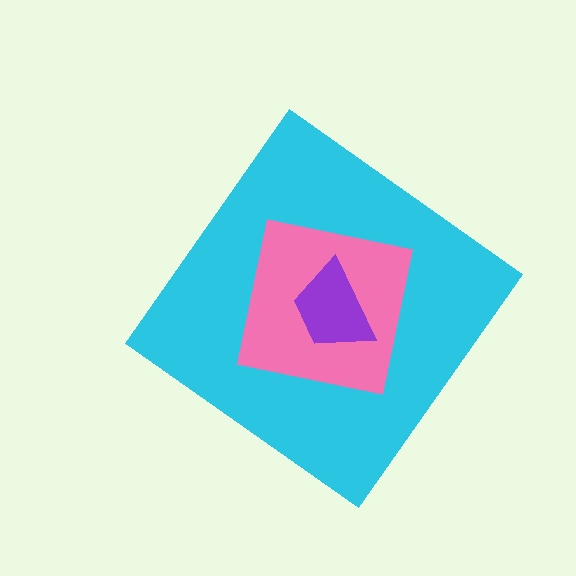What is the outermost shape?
The cyan diamond.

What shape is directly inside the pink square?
The purple trapezoid.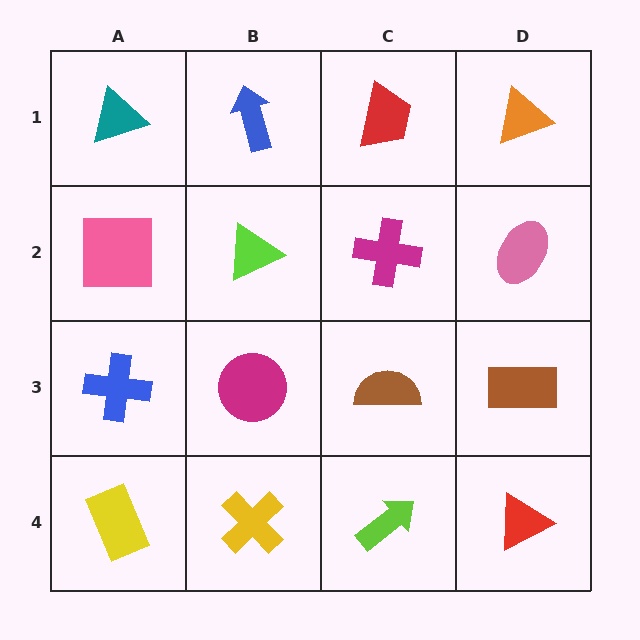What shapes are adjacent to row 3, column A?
A pink square (row 2, column A), a yellow rectangle (row 4, column A), a magenta circle (row 3, column B).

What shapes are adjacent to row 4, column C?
A brown semicircle (row 3, column C), a yellow cross (row 4, column B), a red triangle (row 4, column D).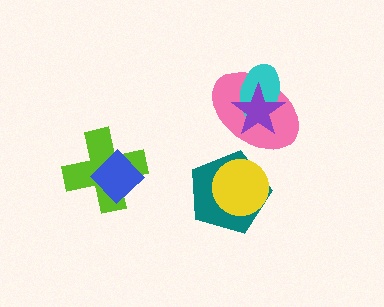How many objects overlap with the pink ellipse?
2 objects overlap with the pink ellipse.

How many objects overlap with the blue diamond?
1 object overlaps with the blue diamond.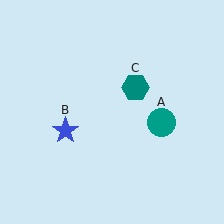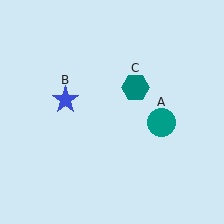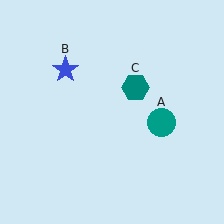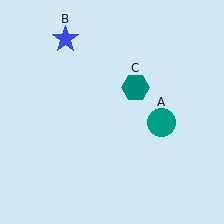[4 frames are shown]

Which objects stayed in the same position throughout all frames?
Teal circle (object A) and teal hexagon (object C) remained stationary.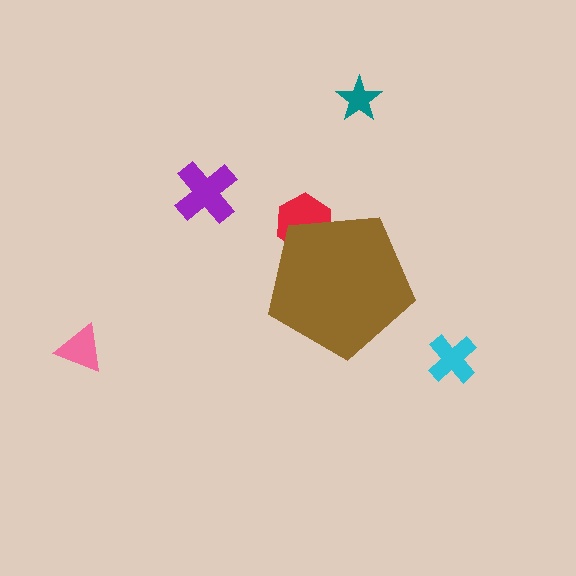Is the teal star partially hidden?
No, the teal star is fully visible.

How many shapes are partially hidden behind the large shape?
1 shape is partially hidden.